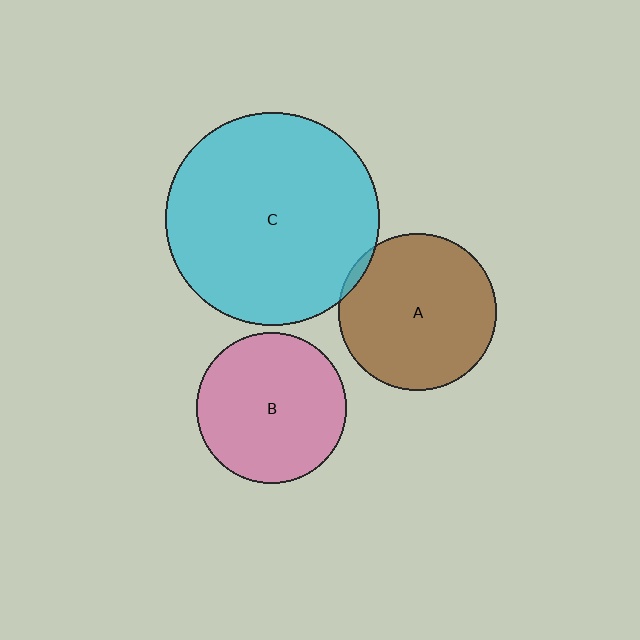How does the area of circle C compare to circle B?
Approximately 2.0 times.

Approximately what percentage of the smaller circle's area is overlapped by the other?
Approximately 5%.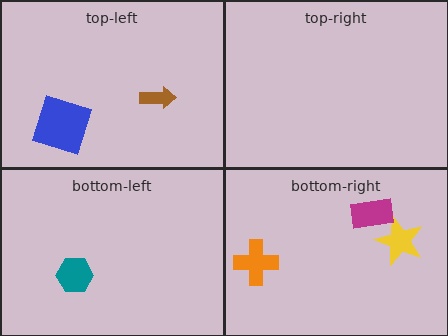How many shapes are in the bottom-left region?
1.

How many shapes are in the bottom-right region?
3.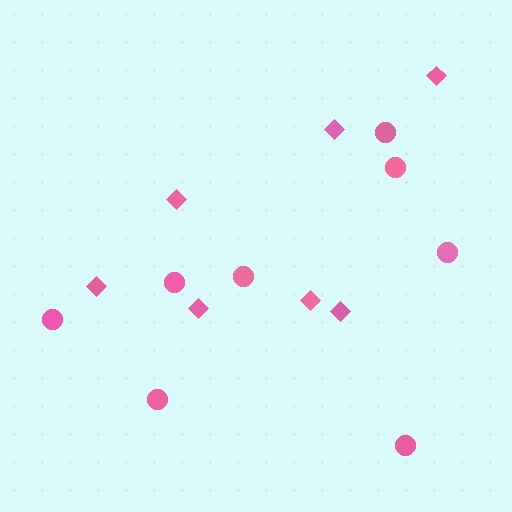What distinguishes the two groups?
There are 2 groups: one group of diamonds (7) and one group of circles (8).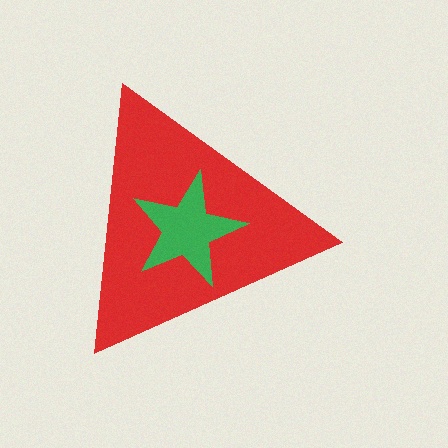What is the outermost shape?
The red triangle.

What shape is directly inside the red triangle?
The green star.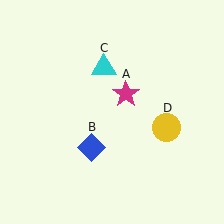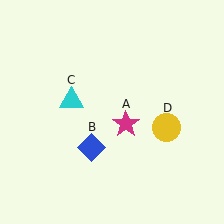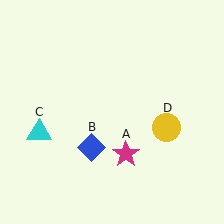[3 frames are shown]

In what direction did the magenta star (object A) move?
The magenta star (object A) moved down.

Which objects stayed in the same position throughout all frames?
Blue diamond (object B) and yellow circle (object D) remained stationary.